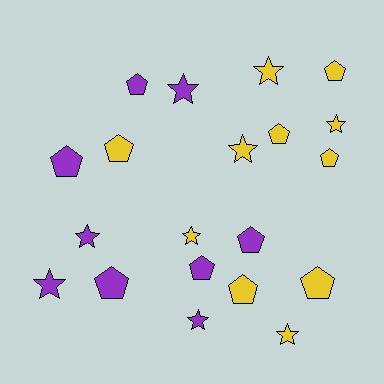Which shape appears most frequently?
Pentagon, with 11 objects.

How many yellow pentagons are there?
There are 6 yellow pentagons.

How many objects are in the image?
There are 20 objects.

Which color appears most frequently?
Yellow, with 11 objects.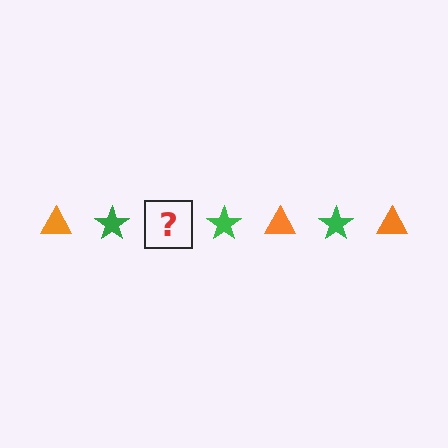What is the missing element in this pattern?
The missing element is an orange triangle.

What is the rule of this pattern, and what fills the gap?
The rule is that the pattern alternates between orange triangle and green star. The gap should be filled with an orange triangle.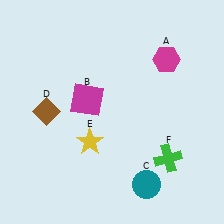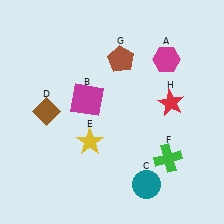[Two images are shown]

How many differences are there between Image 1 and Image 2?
There are 2 differences between the two images.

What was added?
A brown pentagon (G), a red star (H) were added in Image 2.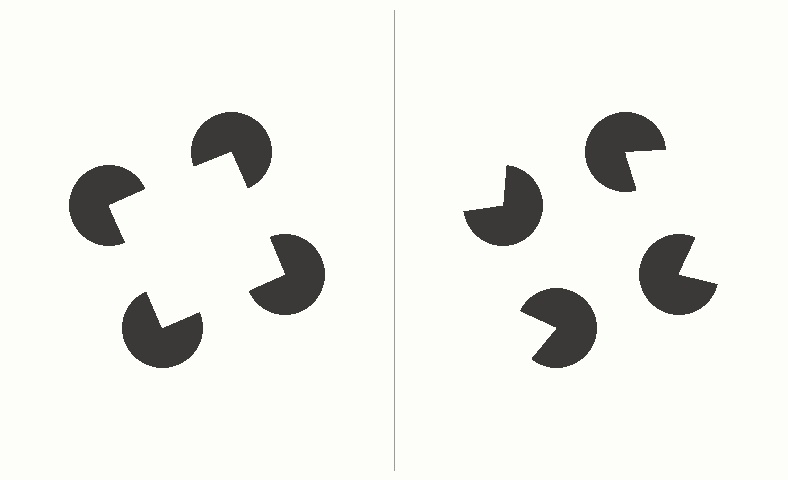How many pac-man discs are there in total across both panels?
8 — 4 on each side.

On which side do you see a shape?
An illusory square appears on the left side. On the right side the wedge cuts are rotated, so no coherent shape forms.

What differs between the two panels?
The pac-man discs are positioned identically on both sides; only the wedge orientations differ. On the left they align to a square; on the right they are misaligned.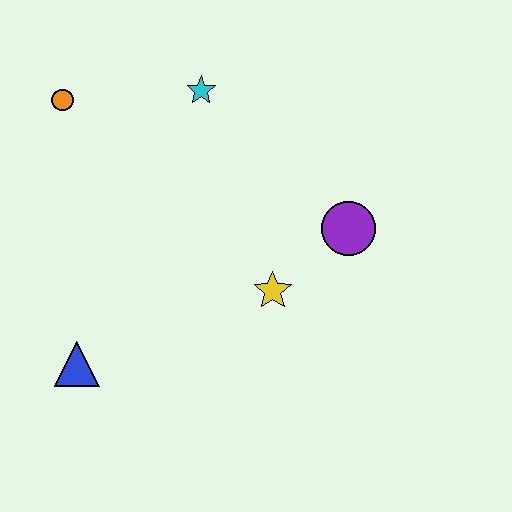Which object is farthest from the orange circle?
The purple circle is farthest from the orange circle.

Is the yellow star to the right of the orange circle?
Yes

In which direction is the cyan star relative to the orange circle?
The cyan star is to the right of the orange circle.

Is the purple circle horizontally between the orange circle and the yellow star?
No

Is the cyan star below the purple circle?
No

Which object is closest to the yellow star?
The purple circle is closest to the yellow star.